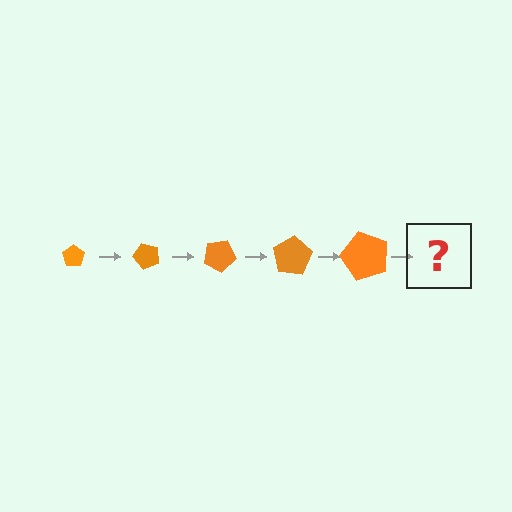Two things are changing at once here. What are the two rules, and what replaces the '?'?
The two rules are that the pentagon grows larger each step and it rotates 50 degrees each step. The '?' should be a pentagon, larger than the previous one and rotated 250 degrees from the start.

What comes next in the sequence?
The next element should be a pentagon, larger than the previous one and rotated 250 degrees from the start.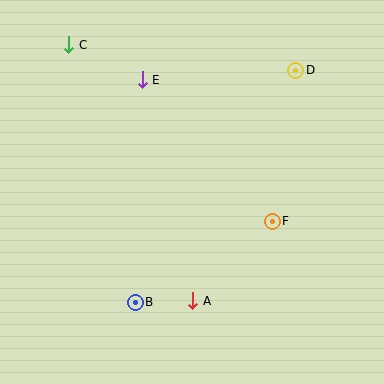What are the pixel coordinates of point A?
Point A is at (193, 301).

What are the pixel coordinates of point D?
Point D is at (296, 70).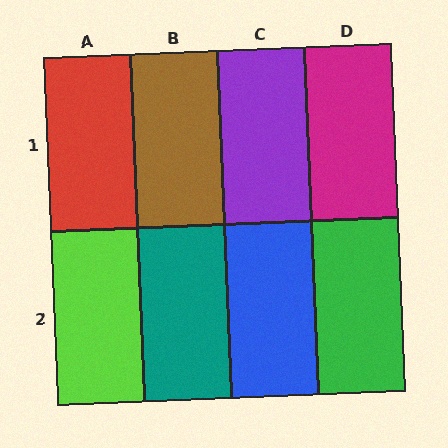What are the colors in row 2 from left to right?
Lime, teal, blue, green.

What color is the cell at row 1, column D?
Magenta.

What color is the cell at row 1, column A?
Red.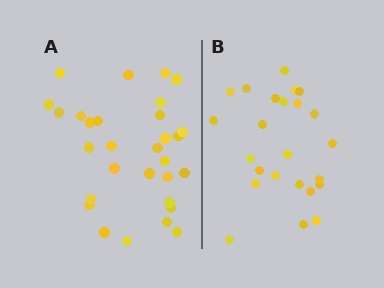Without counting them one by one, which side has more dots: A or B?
Region A (the left region) has more dots.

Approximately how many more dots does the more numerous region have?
Region A has about 6 more dots than region B.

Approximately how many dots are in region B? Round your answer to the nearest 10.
About 20 dots. (The exact count is 24, which rounds to 20.)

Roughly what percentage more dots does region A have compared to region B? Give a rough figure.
About 25% more.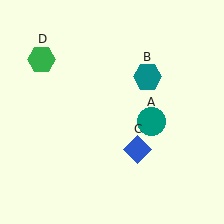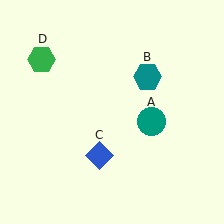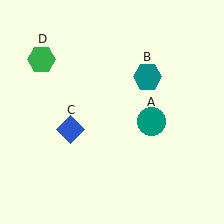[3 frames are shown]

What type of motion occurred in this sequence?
The blue diamond (object C) rotated clockwise around the center of the scene.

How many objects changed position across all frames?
1 object changed position: blue diamond (object C).